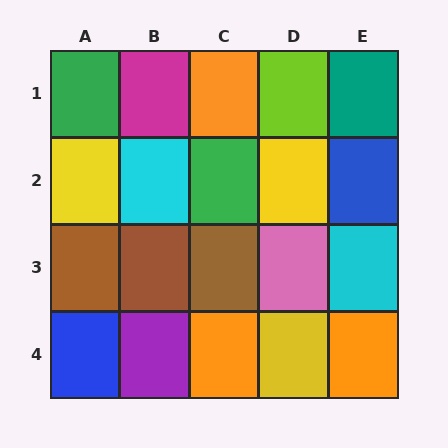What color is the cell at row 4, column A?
Blue.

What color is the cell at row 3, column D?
Pink.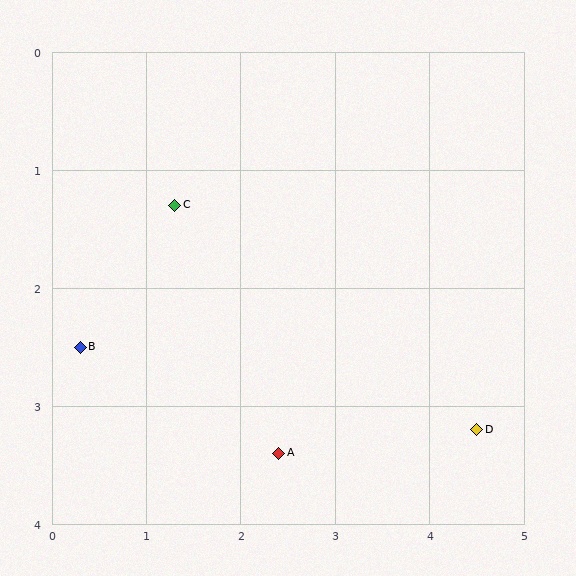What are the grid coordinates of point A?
Point A is at approximately (2.4, 3.4).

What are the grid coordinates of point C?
Point C is at approximately (1.3, 1.3).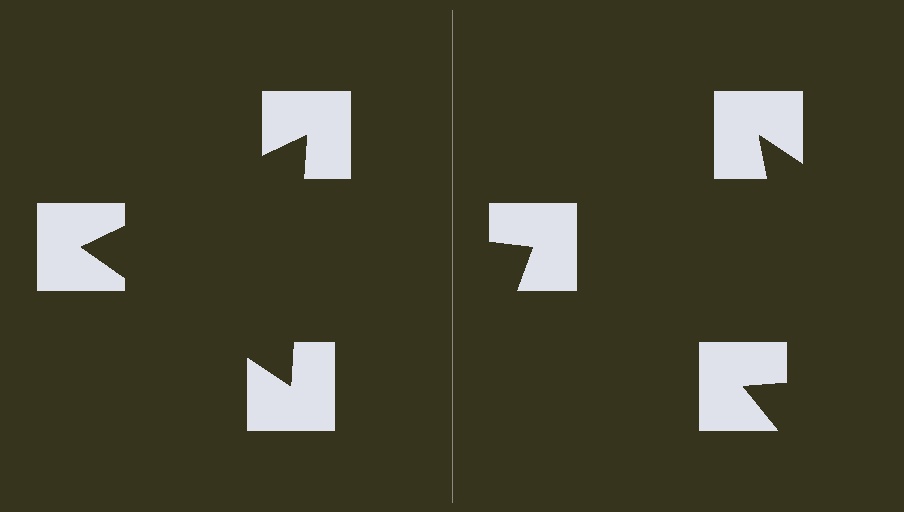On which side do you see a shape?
An illusory triangle appears on the left side. On the right side the wedge cuts are rotated, so no coherent shape forms.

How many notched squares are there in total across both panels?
6 — 3 on each side.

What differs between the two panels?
The notched squares are positioned identically on both sides; only the wedge orientations differ. On the left they align to a triangle; on the right they are misaligned.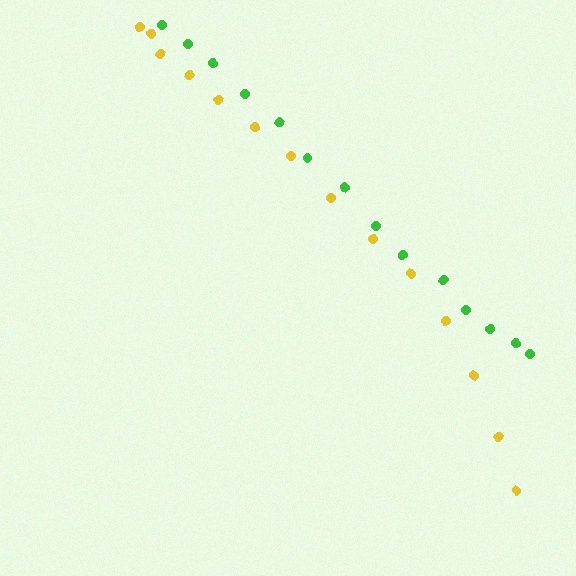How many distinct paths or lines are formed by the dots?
There are 2 distinct paths.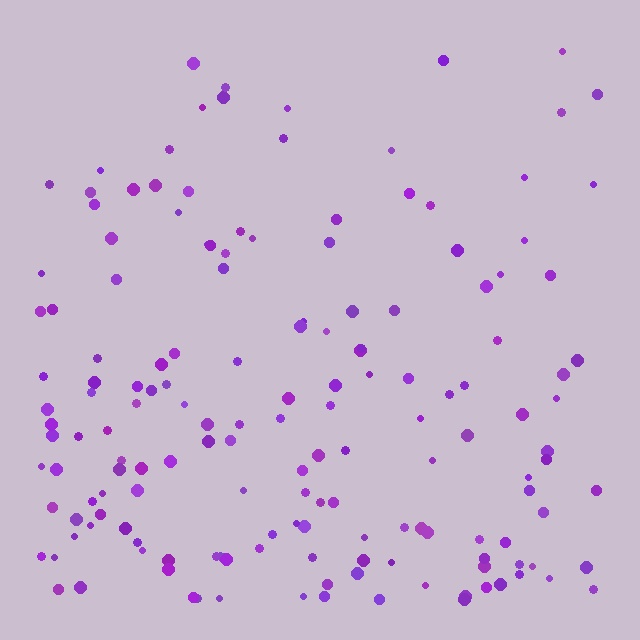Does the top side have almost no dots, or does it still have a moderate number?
Still a moderate number, just noticeably fewer than the bottom.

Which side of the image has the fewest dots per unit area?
The top.